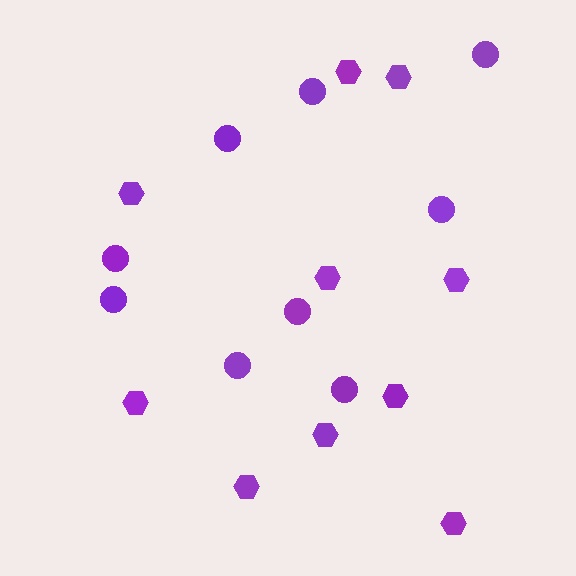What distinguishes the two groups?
There are 2 groups: one group of circles (9) and one group of hexagons (10).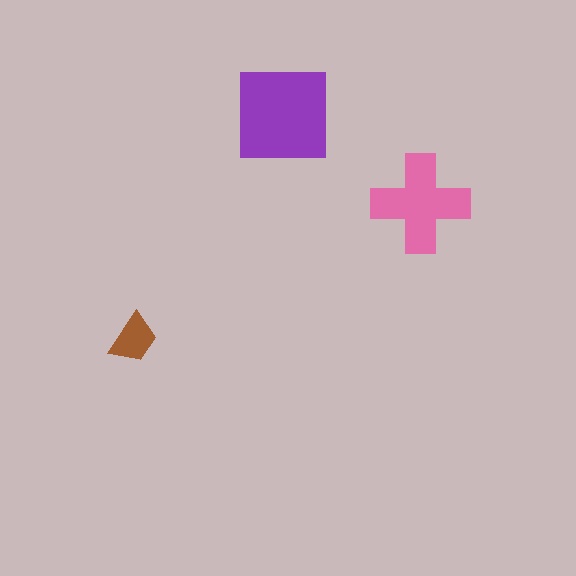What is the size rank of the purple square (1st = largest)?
1st.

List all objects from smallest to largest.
The brown trapezoid, the pink cross, the purple square.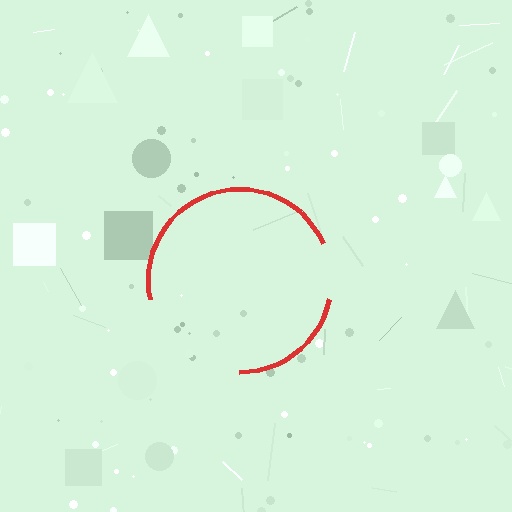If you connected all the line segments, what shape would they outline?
They would outline a circle.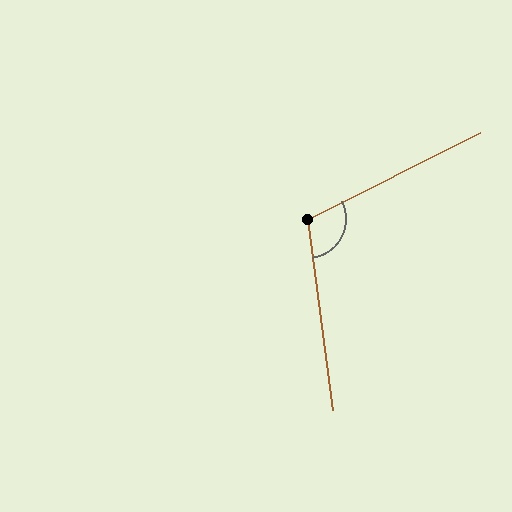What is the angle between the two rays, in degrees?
Approximately 109 degrees.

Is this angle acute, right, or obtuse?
It is obtuse.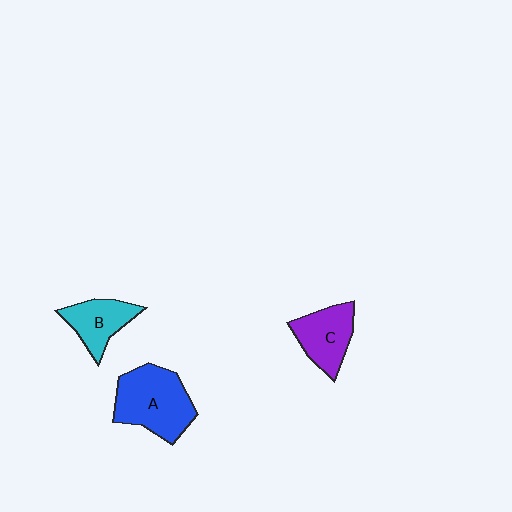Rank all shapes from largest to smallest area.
From largest to smallest: A (blue), C (purple), B (cyan).